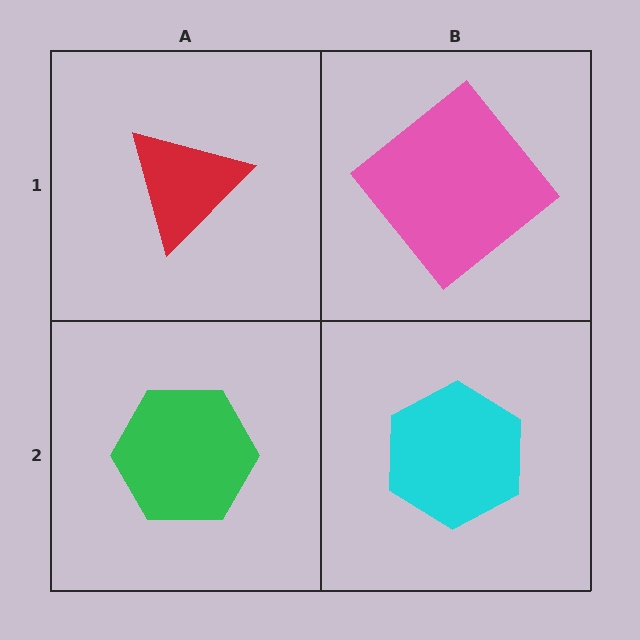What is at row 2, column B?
A cyan hexagon.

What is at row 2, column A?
A green hexagon.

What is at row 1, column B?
A pink diamond.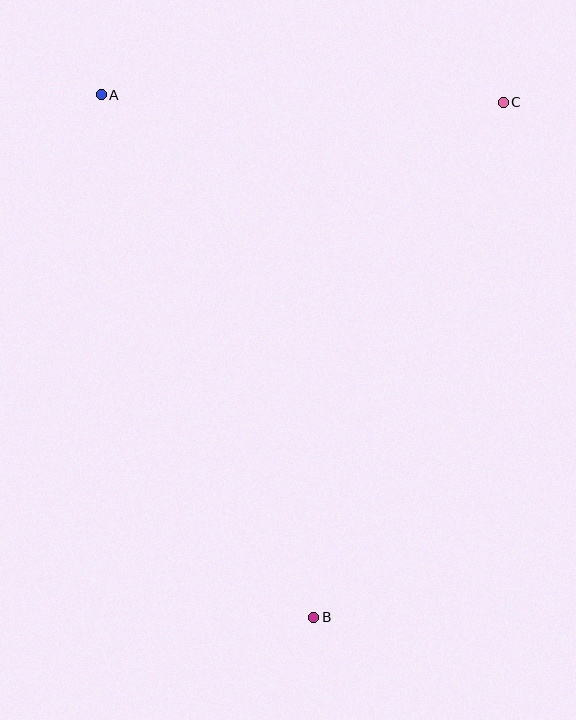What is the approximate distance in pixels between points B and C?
The distance between B and C is approximately 549 pixels.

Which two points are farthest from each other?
Points A and B are farthest from each other.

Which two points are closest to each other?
Points A and C are closest to each other.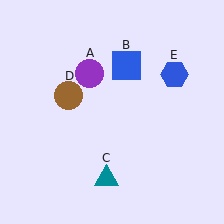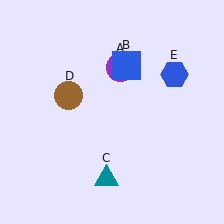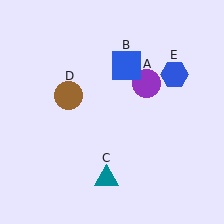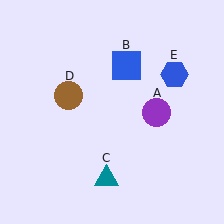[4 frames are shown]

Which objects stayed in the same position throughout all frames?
Blue square (object B) and teal triangle (object C) and brown circle (object D) and blue hexagon (object E) remained stationary.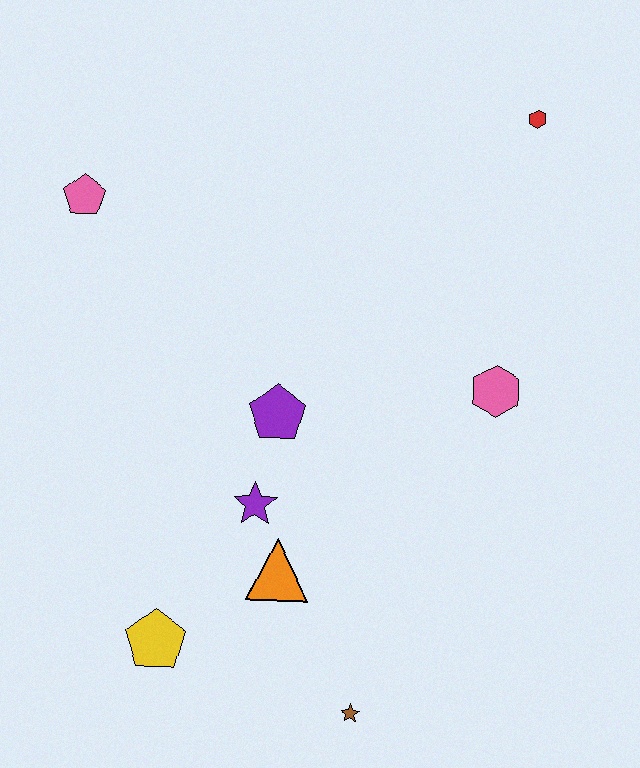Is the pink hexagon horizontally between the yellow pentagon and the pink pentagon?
No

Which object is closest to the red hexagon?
The pink hexagon is closest to the red hexagon.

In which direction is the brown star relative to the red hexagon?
The brown star is below the red hexagon.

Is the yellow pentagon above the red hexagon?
No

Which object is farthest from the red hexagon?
The yellow pentagon is farthest from the red hexagon.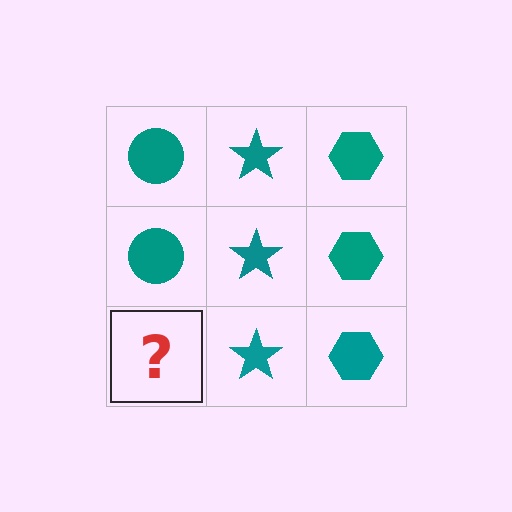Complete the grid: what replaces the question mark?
The question mark should be replaced with a teal circle.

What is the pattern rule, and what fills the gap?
The rule is that each column has a consistent shape. The gap should be filled with a teal circle.